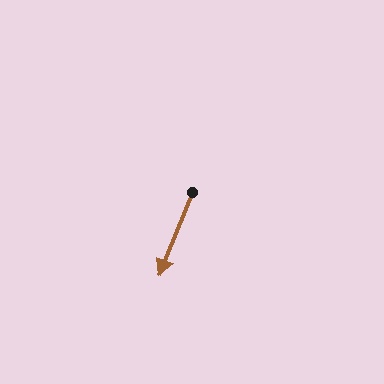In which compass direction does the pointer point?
South.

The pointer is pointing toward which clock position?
Roughly 7 o'clock.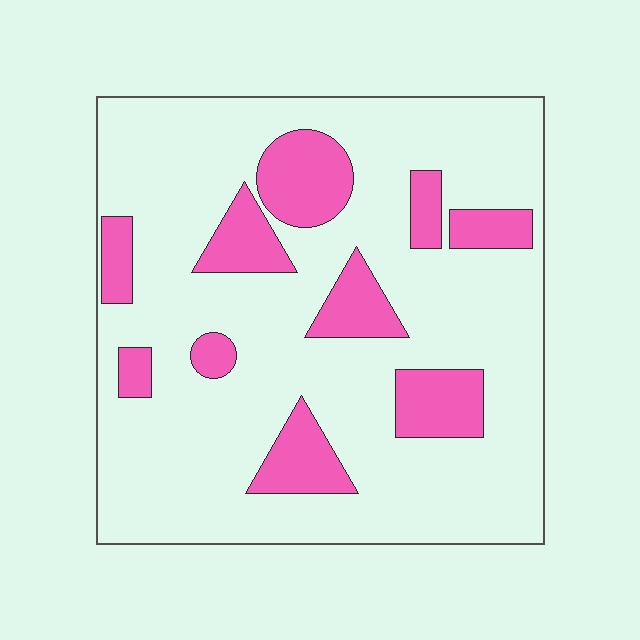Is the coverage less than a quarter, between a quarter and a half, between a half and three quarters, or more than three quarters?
Less than a quarter.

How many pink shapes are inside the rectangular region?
10.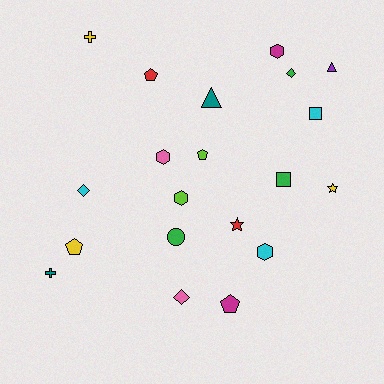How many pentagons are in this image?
There are 4 pentagons.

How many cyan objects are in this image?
There are 3 cyan objects.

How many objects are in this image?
There are 20 objects.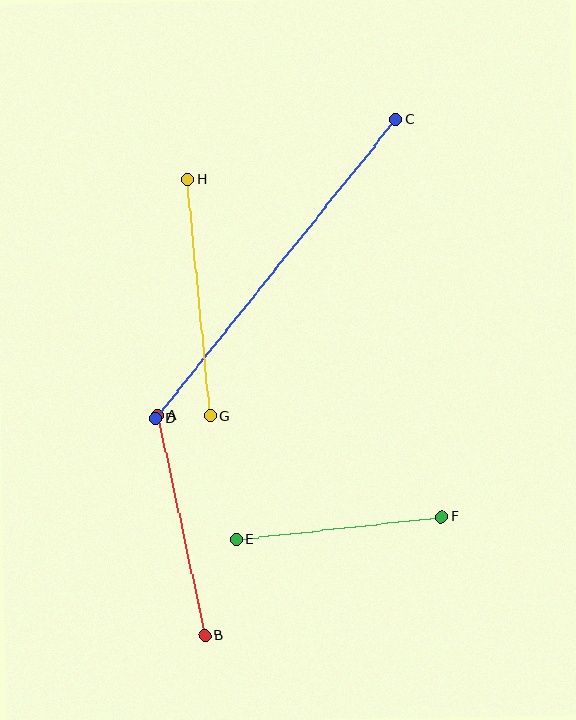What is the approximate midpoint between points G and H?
The midpoint is at approximately (199, 298) pixels.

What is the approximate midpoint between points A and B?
The midpoint is at approximately (181, 526) pixels.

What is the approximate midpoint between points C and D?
The midpoint is at approximately (276, 269) pixels.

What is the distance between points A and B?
The distance is approximately 225 pixels.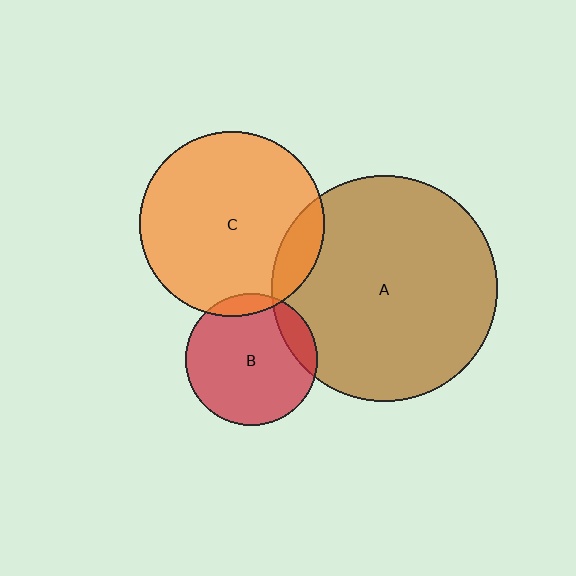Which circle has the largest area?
Circle A (brown).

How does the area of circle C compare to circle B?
Approximately 2.0 times.